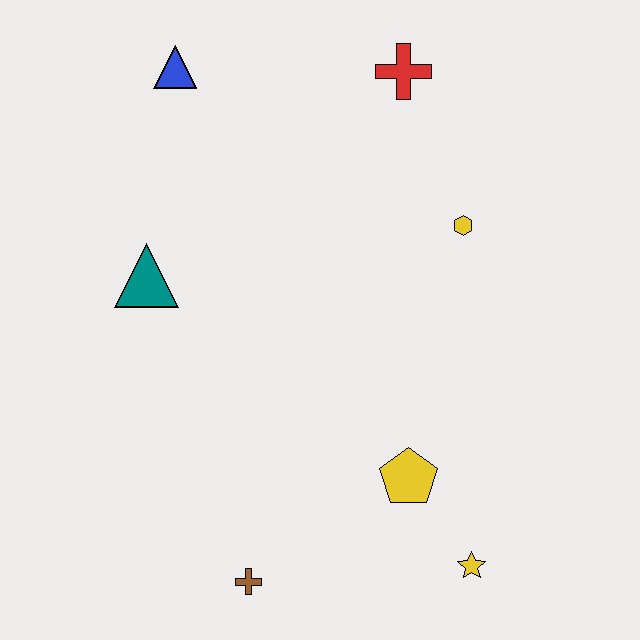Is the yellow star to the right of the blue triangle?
Yes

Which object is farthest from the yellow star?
The blue triangle is farthest from the yellow star.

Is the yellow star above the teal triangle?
No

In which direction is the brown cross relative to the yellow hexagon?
The brown cross is below the yellow hexagon.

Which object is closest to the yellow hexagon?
The red cross is closest to the yellow hexagon.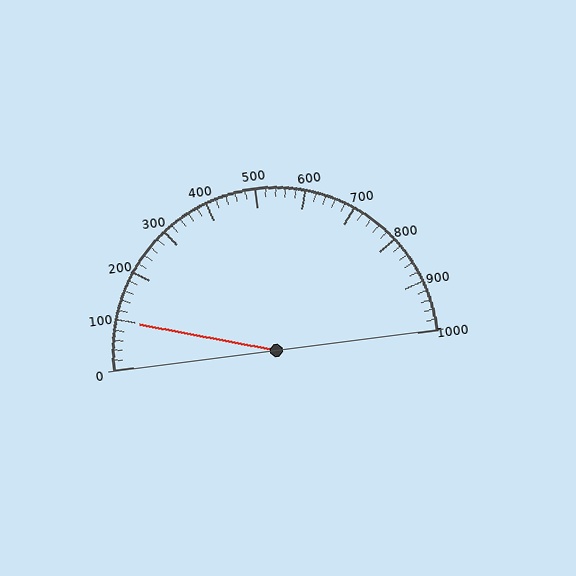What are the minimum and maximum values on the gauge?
The gauge ranges from 0 to 1000.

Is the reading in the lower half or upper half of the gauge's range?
The reading is in the lower half of the range (0 to 1000).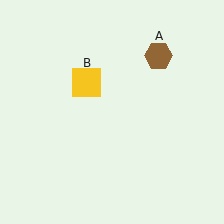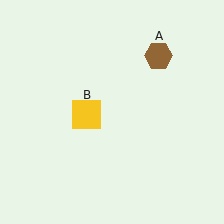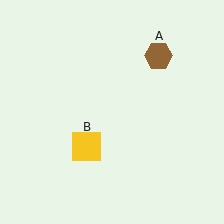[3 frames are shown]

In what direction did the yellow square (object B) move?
The yellow square (object B) moved down.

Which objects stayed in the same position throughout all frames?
Brown hexagon (object A) remained stationary.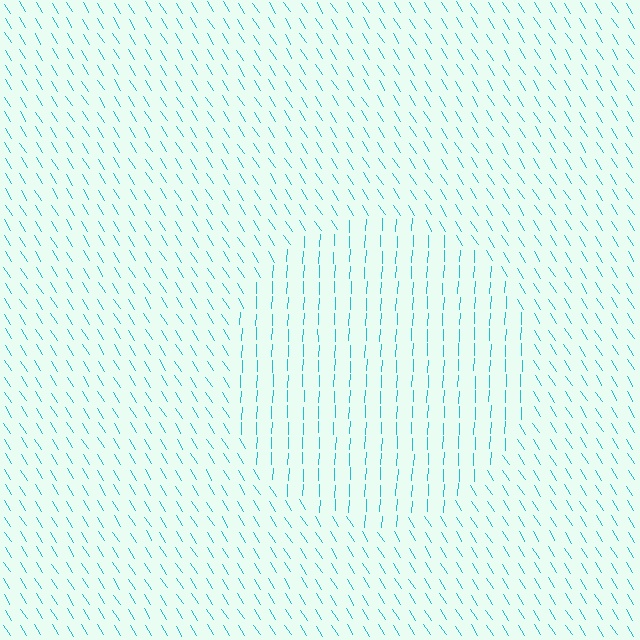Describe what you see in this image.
The image is filled with small cyan line segments. A circle region in the image has lines oriented differently from the surrounding lines, creating a visible texture boundary.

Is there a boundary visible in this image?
Yes, there is a texture boundary formed by a change in line orientation.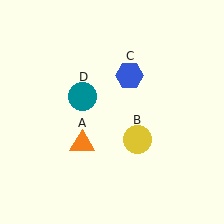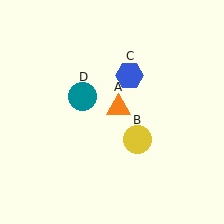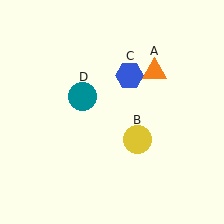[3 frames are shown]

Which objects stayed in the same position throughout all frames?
Yellow circle (object B) and blue hexagon (object C) and teal circle (object D) remained stationary.